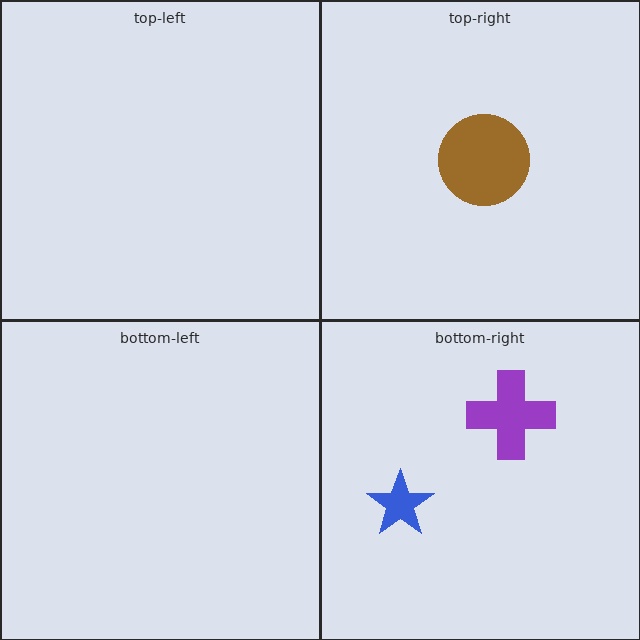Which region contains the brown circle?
The top-right region.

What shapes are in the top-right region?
The brown circle.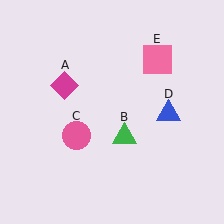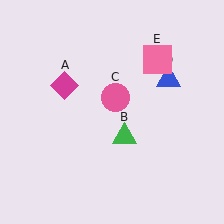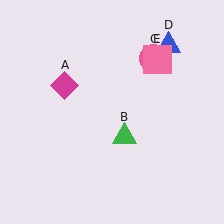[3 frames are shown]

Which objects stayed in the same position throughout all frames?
Magenta diamond (object A) and green triangle (object B) and pink square (object E) remained stationary.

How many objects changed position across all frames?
2 objects changed position: pink circle (object C), blue triangle (object D).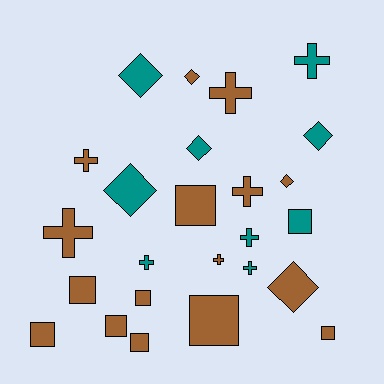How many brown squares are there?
There are 8 brown squares.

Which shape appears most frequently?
Cross, with 9 objects.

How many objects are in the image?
There are 25 objects.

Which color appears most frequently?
Brown, with 16 objects.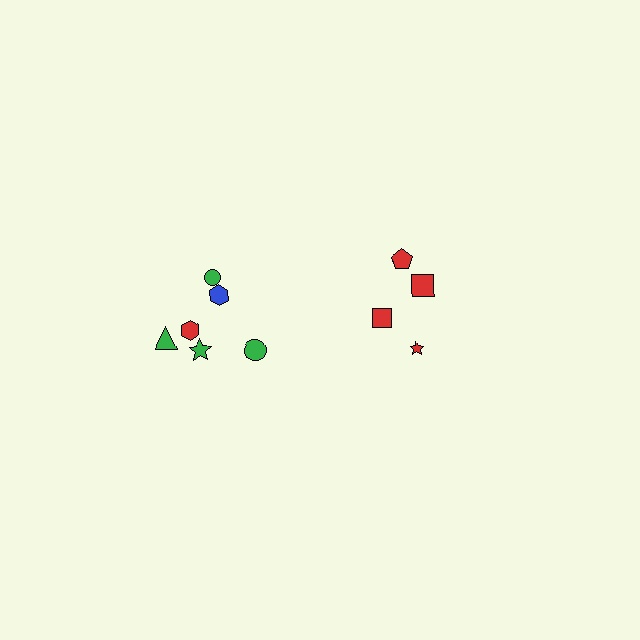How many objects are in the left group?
There are 6 objects.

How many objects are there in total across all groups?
There are 10 objects.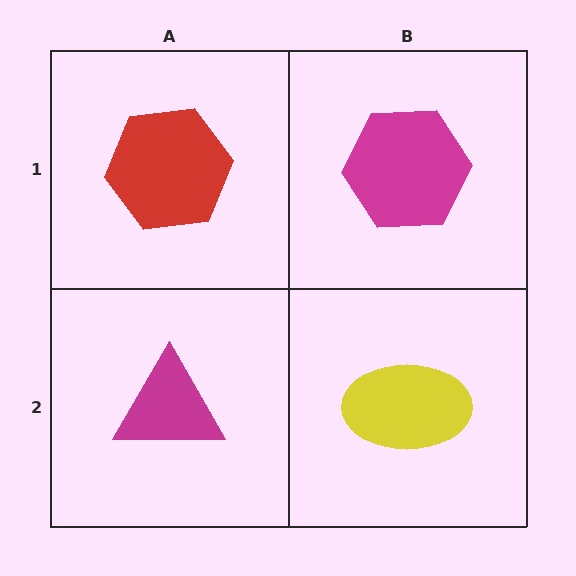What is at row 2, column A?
A magenta triangle.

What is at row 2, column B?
A yellow ellipse.